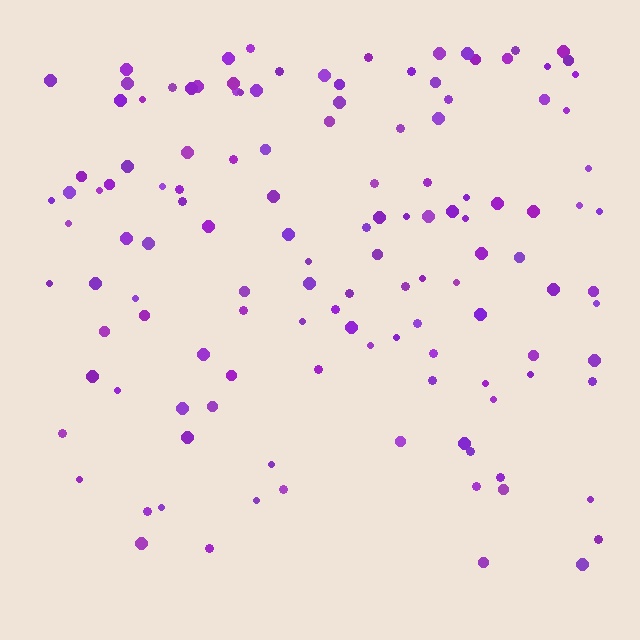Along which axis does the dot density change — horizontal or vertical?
Vertical.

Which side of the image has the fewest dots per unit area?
The bottom.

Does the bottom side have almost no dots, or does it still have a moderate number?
Still a moderate number, just noticeably fewer than the top.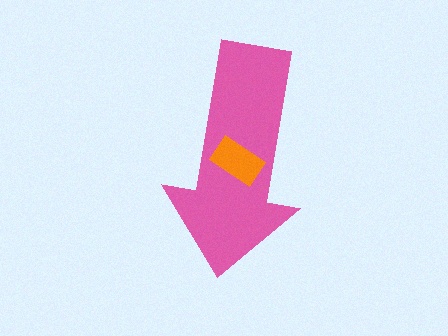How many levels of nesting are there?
2.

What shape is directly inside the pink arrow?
The orange rectangle.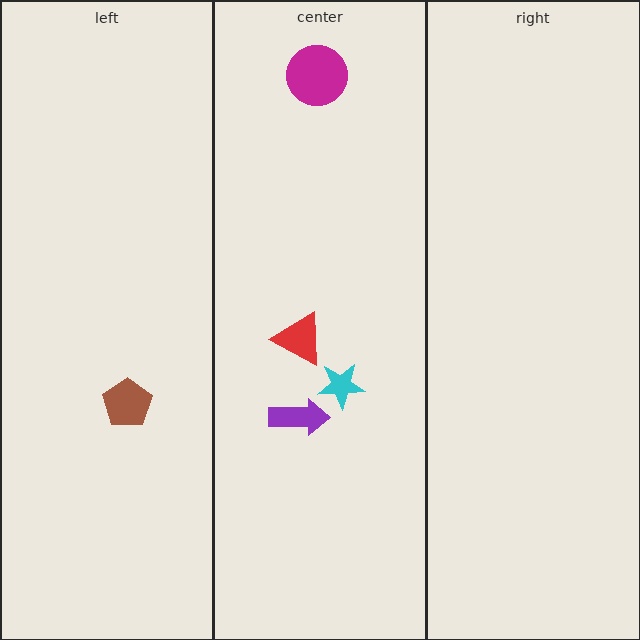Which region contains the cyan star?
The center region.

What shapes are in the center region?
The magenta circle, the red triangle, the cyan star, the purple arrow.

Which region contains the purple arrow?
The center region.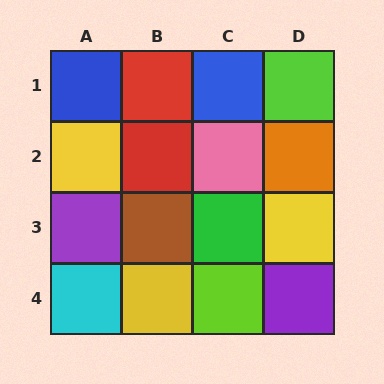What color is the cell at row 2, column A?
Yellow.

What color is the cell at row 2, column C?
Pink.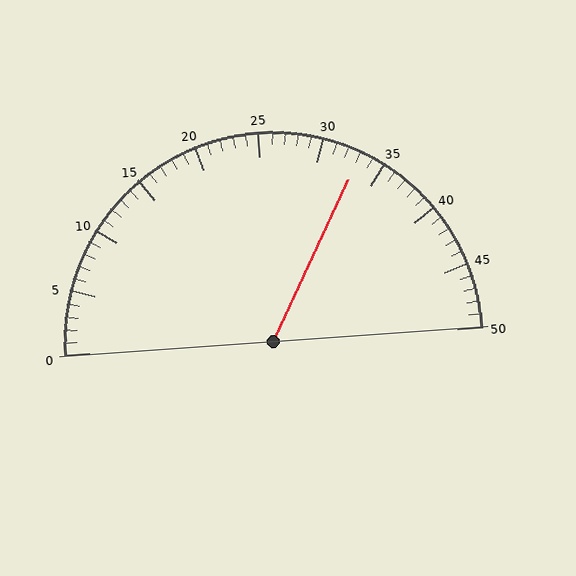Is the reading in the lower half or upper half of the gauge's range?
The reading is in the upper half of the range (0 to 50).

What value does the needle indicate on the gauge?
The needle indicates approximately 33.